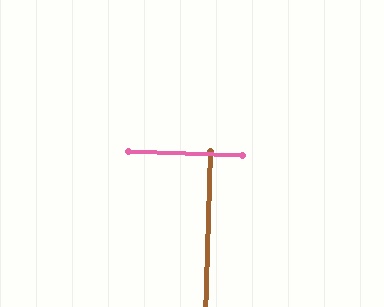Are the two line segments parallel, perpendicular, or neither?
Perpendicular — they meet at approximately 90°.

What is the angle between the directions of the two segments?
Approximately 90 degrees.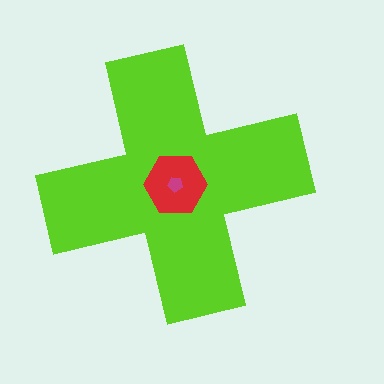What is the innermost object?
The magenta pentagon.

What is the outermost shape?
The lime cross.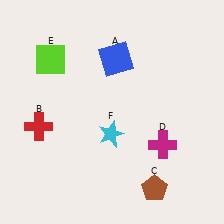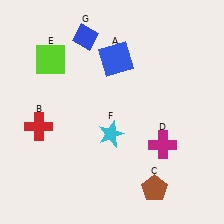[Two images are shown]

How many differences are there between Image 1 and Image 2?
There is 1 difference between the two images.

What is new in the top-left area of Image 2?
A blue diamond (G) was added in the top-left area of Image 2.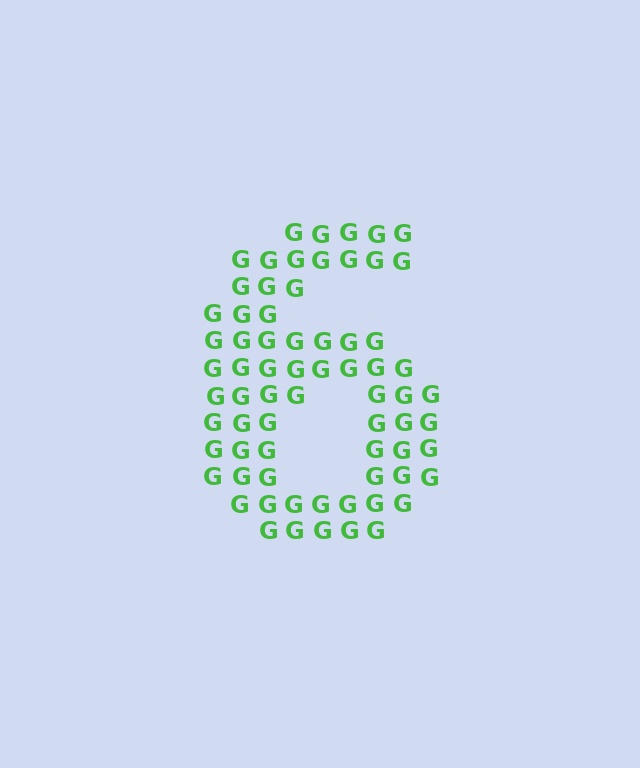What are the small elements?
The small elements are letter G's.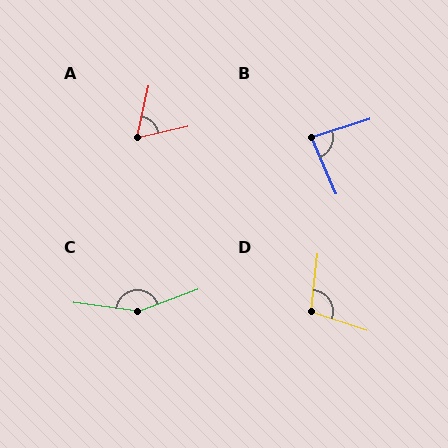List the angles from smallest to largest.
A (65°), B (84°), D (102°), C (152°).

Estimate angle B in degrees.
Approximately 84 degrees.